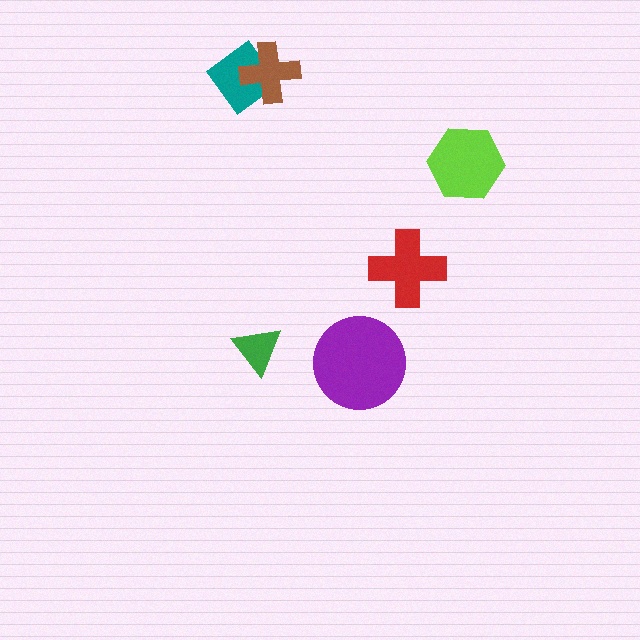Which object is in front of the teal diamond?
The brown cross is in front of the teal diamond.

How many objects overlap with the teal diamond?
1 object overlaps with the teal diamond.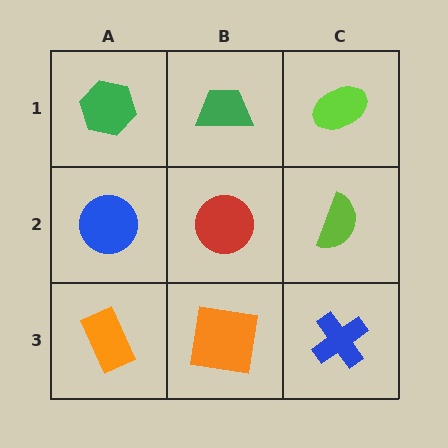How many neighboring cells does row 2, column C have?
3.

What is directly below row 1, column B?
A red circle.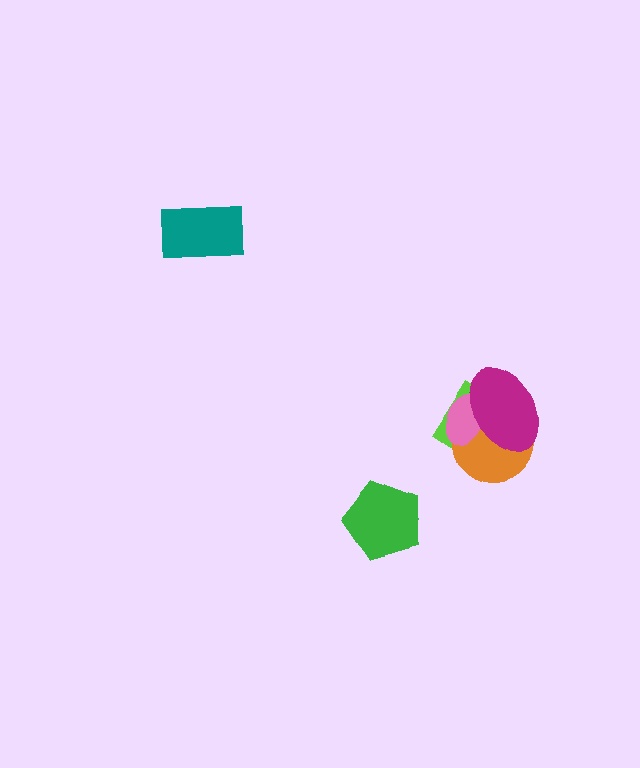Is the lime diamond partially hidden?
Yes, it is partially covered by another shape.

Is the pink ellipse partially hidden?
Yes, it is partially covered by another shape.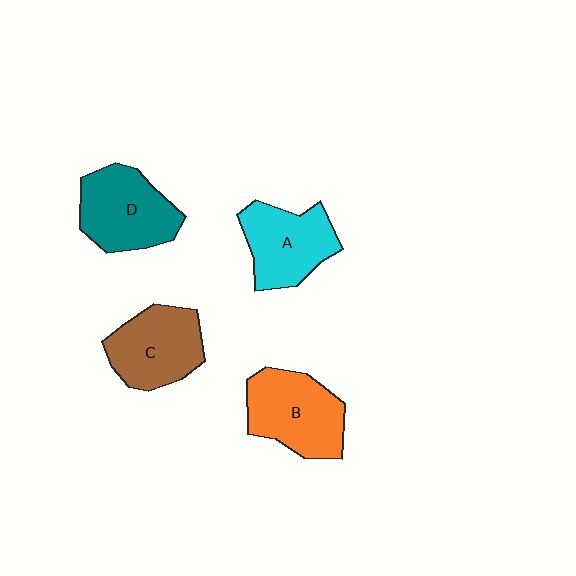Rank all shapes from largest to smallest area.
From largest to smallest: B (orange), D (teal), C (brown), A (cyan).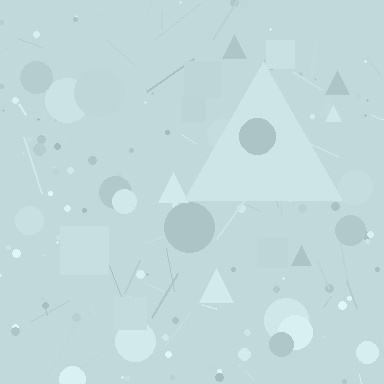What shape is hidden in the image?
A triangle is hidden in the image.